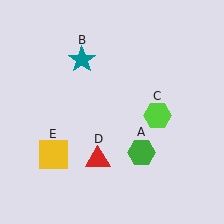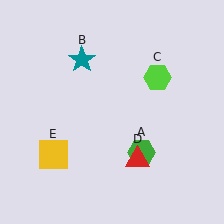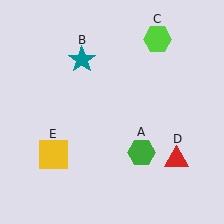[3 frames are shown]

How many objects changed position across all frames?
2 objects changed position: lime hexagon (object C), red triangle (object D).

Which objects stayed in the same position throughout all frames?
Green hexagon (object A) and teal star (object B) and yellow square (object E) remained stationary.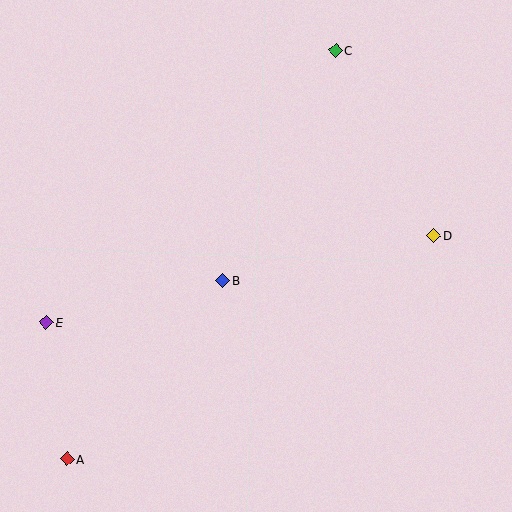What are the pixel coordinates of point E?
Point E is at (46, 323).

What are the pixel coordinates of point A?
Point A is at (67, 459).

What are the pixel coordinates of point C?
Point C is at (335, 50).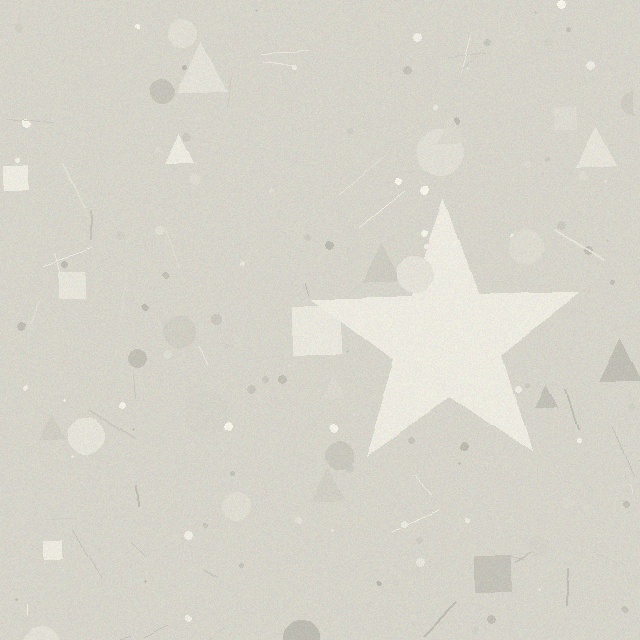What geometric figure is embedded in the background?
A star is embedded in the background.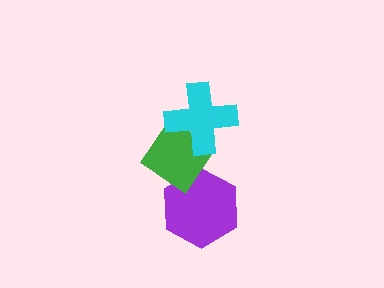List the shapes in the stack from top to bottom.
From top to bottom: the cyan cross, the green diamond, the purple hexagon.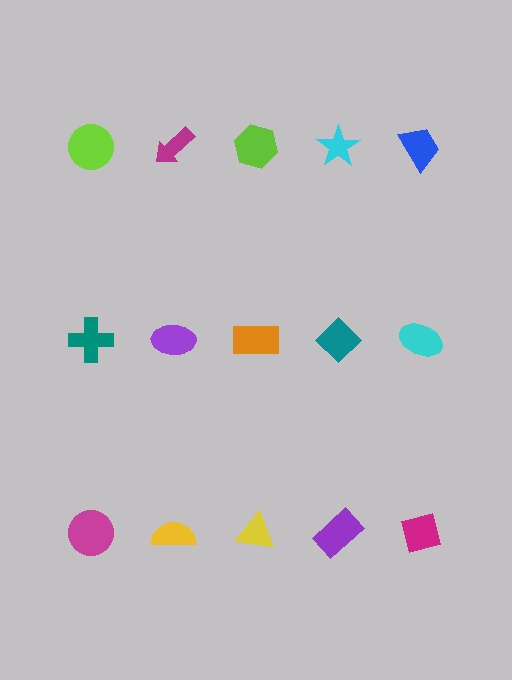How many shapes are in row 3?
5 shapes.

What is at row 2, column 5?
A cyan ellipse.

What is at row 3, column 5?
A magenta square.